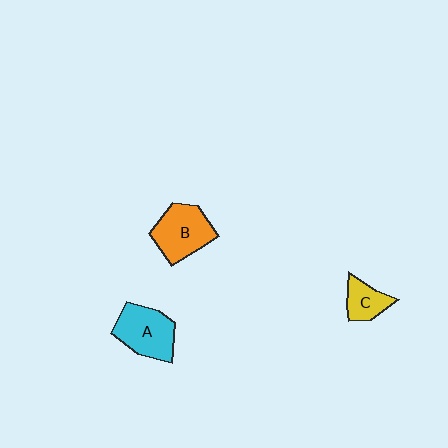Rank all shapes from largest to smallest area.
From largest to smallest: A (cyan), B (orange), C (yellow).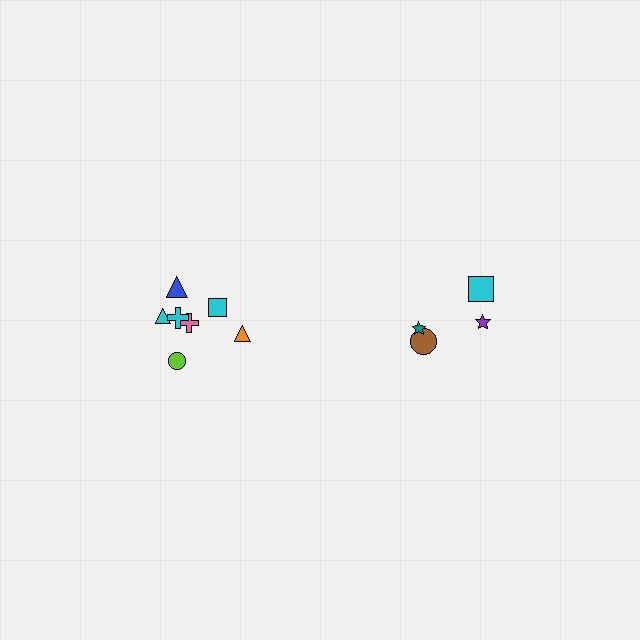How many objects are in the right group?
There are 4 objects.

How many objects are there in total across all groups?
There are 11 objects.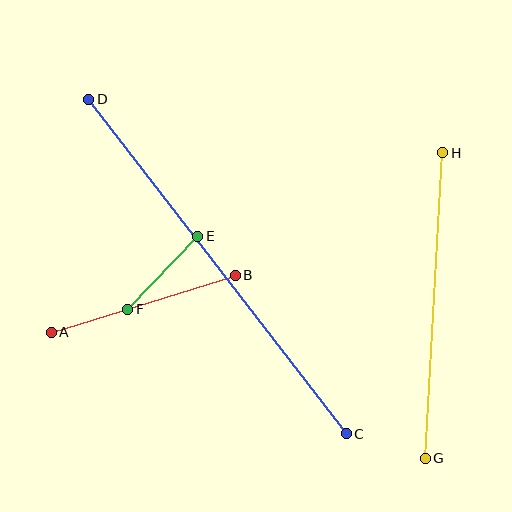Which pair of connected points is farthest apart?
Points C and D are farthest apart.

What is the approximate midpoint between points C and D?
The midpoint is at approximately (218, 266) pixels.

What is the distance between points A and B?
The distance is approximately 193 pixels.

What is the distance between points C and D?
The distance is approximately 422 pixels.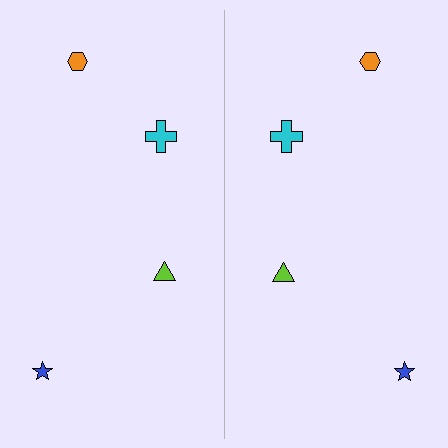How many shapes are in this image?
There are 8 shapes in this image.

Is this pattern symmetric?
Yes, this pattern has bilateral (reflection) symmetry.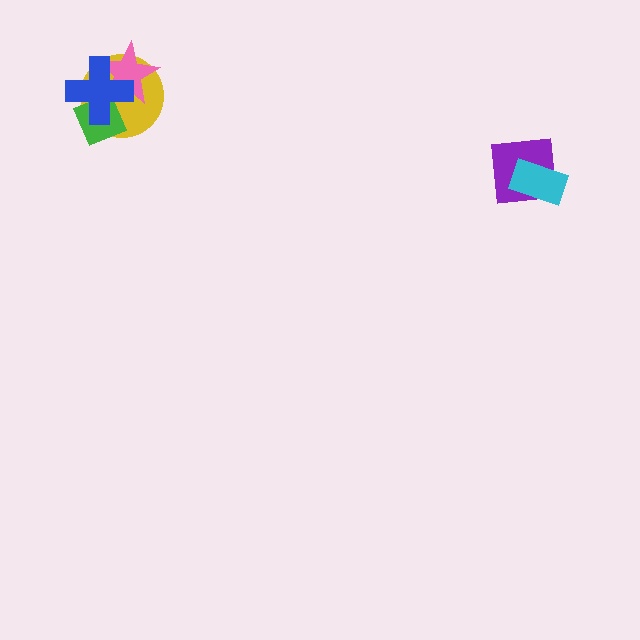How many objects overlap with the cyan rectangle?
1 object overlaps with the cyan rectangle.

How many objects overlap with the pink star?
3 objects overlap with the pink star.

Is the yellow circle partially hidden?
Yes, it is partially covered by another shape.